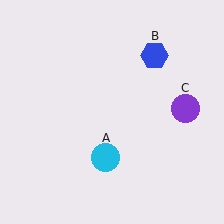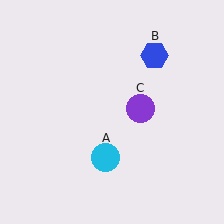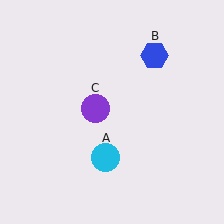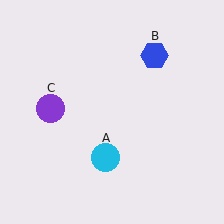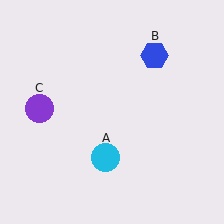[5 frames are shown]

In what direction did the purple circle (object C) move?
The purple circle (object C) moved left.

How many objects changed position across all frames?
1 object changed position: purple circle (object C).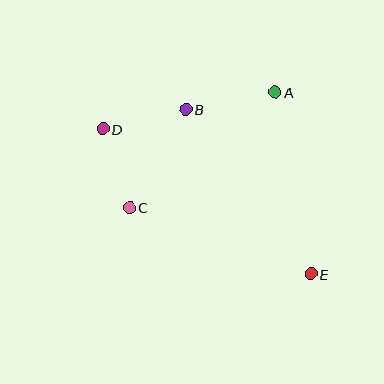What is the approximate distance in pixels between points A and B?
The distance between A and B is approximately 91 pixels.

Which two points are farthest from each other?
Points D and E are farthest from each other.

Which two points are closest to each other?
Points C and D are closest to each other.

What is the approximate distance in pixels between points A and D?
The distance between A and D is approximately 176 pixels.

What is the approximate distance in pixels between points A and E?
The distance between A and E is approximately 185 pixels.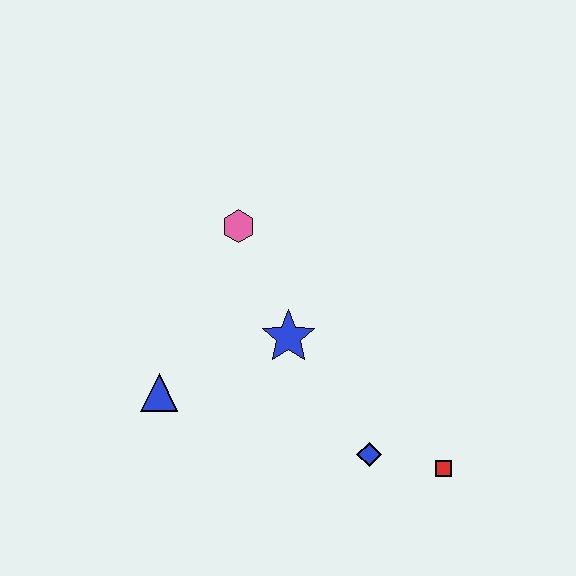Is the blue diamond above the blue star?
No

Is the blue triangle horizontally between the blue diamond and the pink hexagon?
No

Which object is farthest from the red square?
The pink hexagon is farthest from the red square.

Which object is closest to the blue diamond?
The red square is closest to the blue diamond.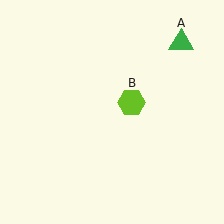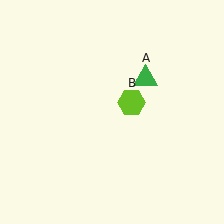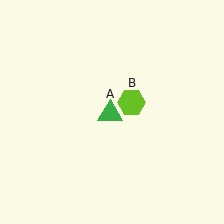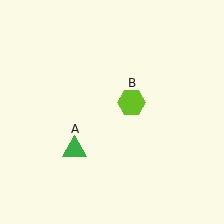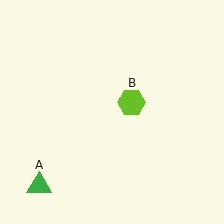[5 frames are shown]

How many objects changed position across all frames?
1 object changed position: green triangle (object A).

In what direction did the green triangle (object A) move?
The green triangle (object A) moved down and to the left.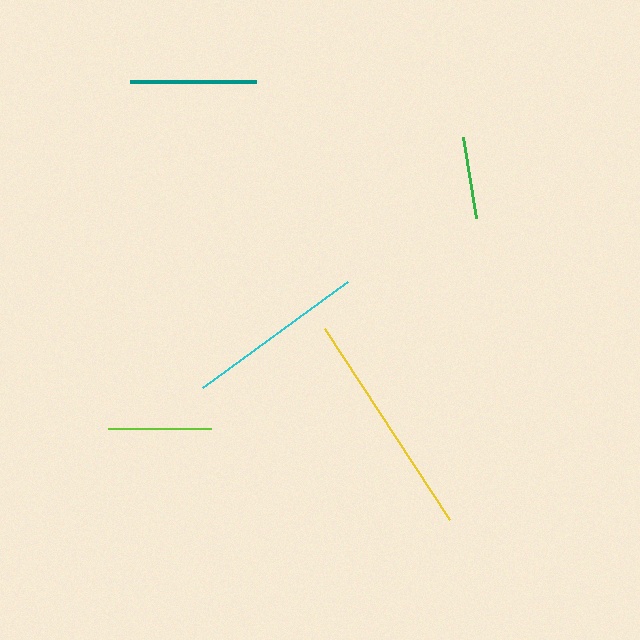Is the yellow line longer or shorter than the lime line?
The yellow line is longer than the lime line.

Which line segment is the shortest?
The green line is the shortest at approximately 81 pixels.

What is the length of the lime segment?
The lime segment is approximately 103 pixels long.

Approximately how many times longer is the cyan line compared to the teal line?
The cyan line is approximately 1.4 times the length of the teal line.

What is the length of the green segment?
The green segment is approximately 81 pixels long.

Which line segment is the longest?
The yellow line is the longest at approximately 228 pixels.